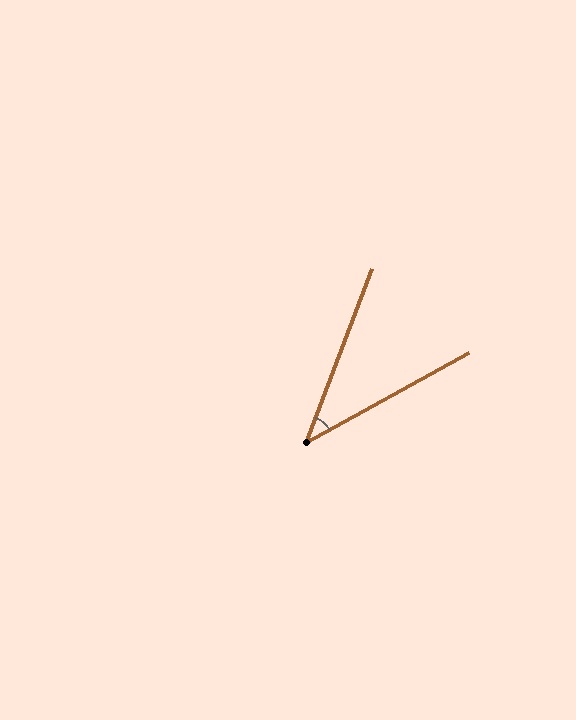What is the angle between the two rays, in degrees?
Approximately 41 degrees.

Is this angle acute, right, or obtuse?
It is acute.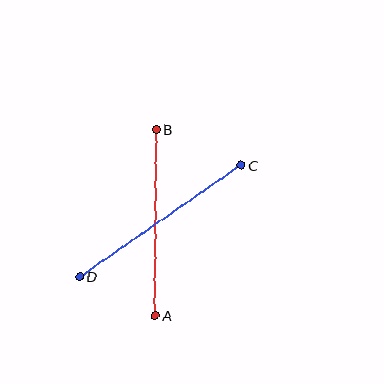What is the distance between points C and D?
The distance is approximately 196 pixels.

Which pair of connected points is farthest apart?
Points C and D are farthest apart.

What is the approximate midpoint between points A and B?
The midpoint is at approximately (156, 222) pixels.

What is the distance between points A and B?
The distance is approximately 186 pixels.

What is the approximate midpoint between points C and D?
The midpoint is at approximately (160, 221) pixels.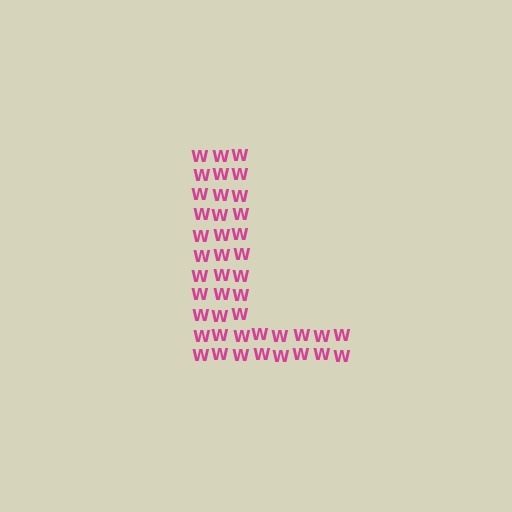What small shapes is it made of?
It is made of small letter W's.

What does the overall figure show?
The overall figure shows the letter L.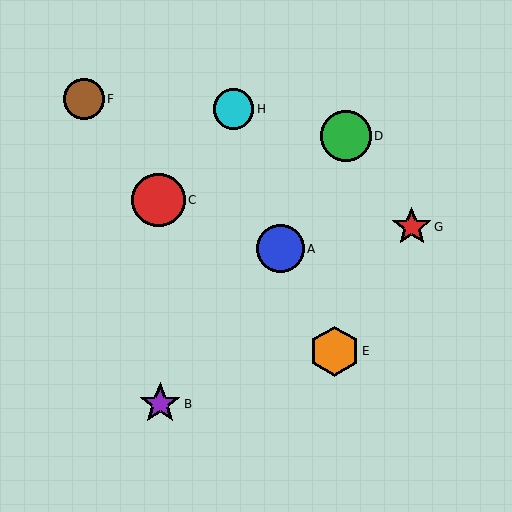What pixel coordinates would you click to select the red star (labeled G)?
Click at (412, 227) to select the red star G.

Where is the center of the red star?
The center of the red star is at (412, 227).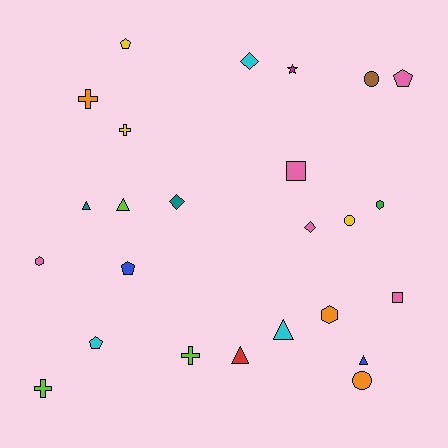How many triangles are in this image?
There are 5 triangles.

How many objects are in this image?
There are 25 objects.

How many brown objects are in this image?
There is 1 brown object.